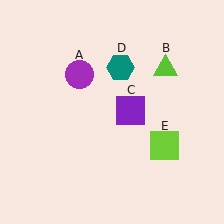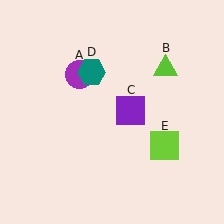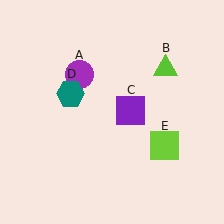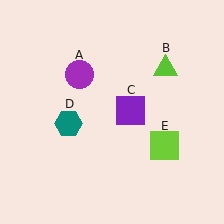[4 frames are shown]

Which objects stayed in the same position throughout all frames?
Purple circle (object A) and lime triangle (object B) and purple square (object C) and lime square (object E) remained stationary.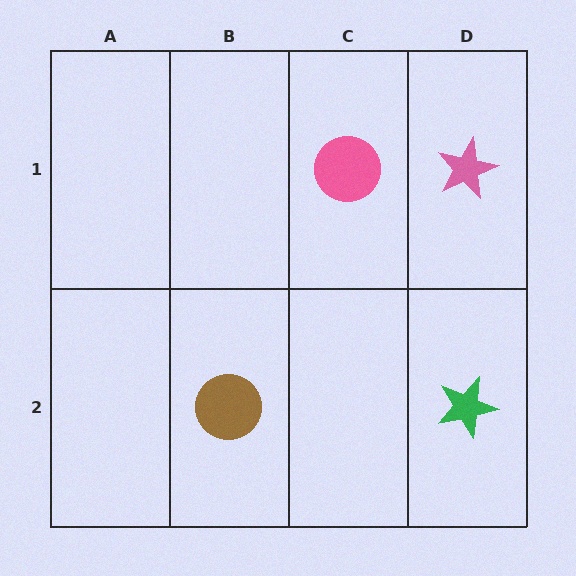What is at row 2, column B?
A brown circle.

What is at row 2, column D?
A green star.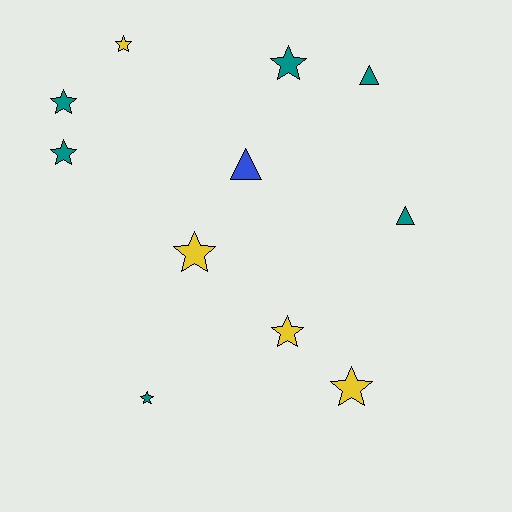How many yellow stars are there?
There are 4 yellow stars.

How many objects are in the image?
There are 11 objects.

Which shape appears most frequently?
Star, with 8 objects.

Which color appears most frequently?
Teal, with 6 objects.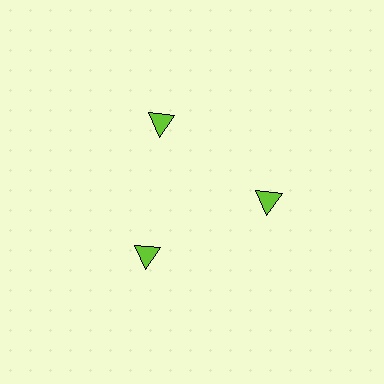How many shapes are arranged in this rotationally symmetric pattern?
There are 3 shapes, arranged in 3 groups of 1.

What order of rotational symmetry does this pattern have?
This pattern has 3-fold rotational symmetry.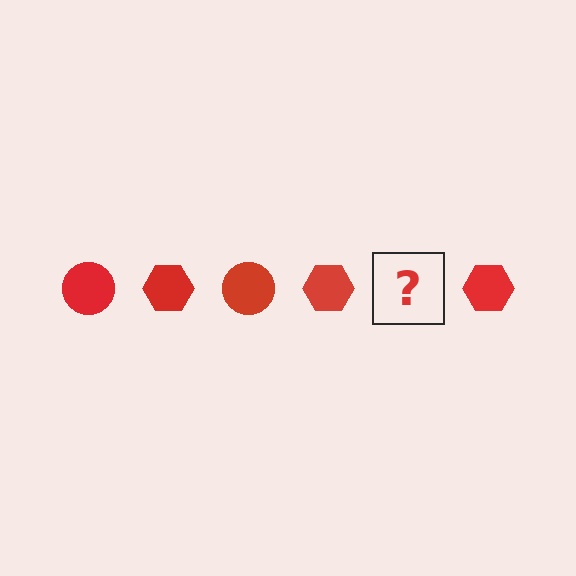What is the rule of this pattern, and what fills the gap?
The rule is that the pattern cycles through circle, hexagon shapes in red. The gap should be filled with a red circle.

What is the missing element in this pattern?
The missing element is a red circle.